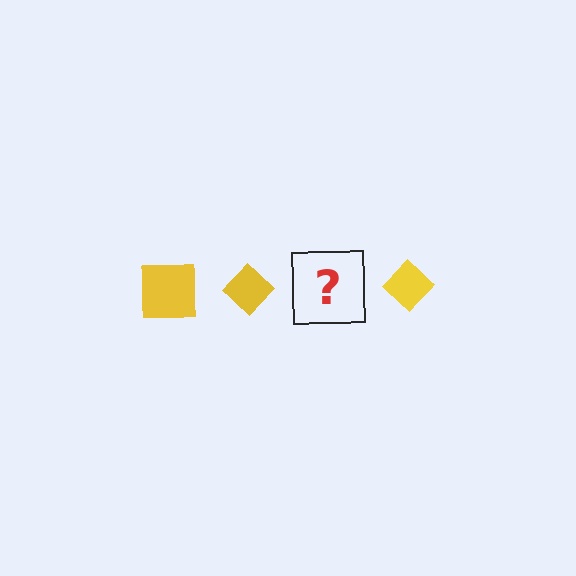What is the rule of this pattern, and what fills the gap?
The rule is that the pattern cycles through square, diamond shapes in yellow. The gap should be filled with a yellow square.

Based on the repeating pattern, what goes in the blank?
The blank should be a yellow square.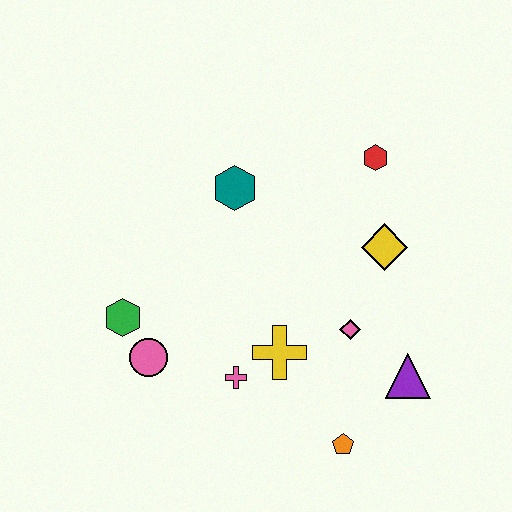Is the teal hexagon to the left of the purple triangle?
Yes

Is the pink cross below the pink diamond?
Yes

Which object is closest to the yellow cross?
The pink cross is closest to the yellow cross.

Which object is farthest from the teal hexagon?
The orange pentagon is farthest from the teal hexagon.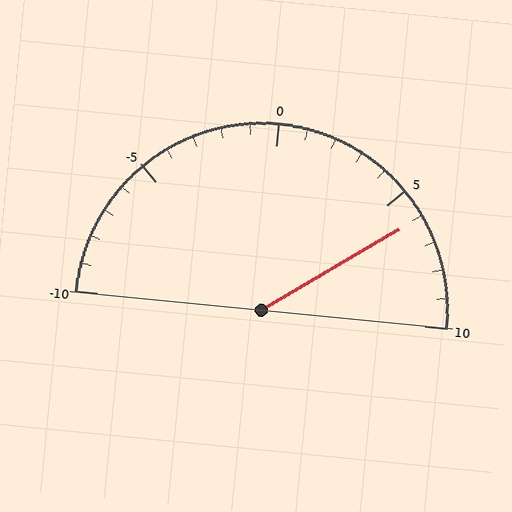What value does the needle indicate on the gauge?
The needle indicates approximately 6.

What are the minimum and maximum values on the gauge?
The gauge ranges from -10 to 10.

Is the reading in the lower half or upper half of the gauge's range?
The reading is in the upper half of the range (-10 to 10).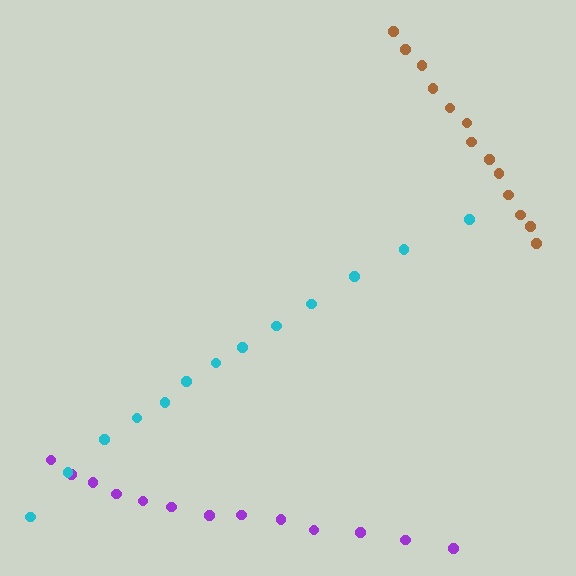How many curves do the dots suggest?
There are 3 distinct paths.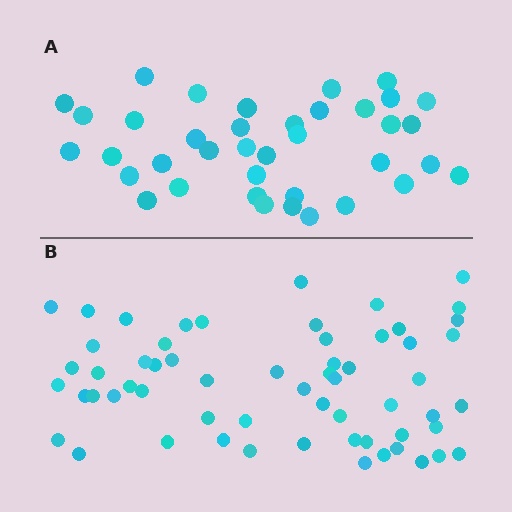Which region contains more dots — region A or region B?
Region B (the bottom region) has more dots.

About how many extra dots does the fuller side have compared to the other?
Region B has approximately 20 more dots than region A.